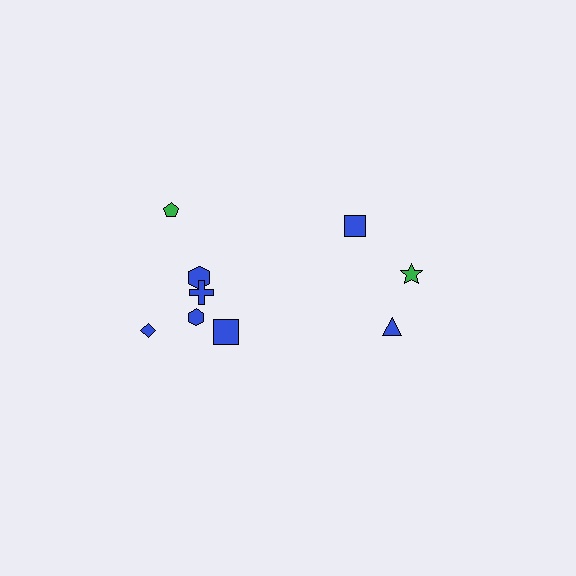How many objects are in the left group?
There are 6 objects.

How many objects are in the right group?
There are 3 objects.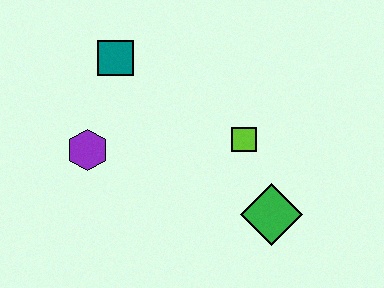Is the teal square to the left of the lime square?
Yes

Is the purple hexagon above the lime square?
No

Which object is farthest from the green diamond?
The teal square is farthest from the green diamond.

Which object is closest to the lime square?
The green diamond is closest to the lime square.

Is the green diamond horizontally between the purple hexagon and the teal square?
No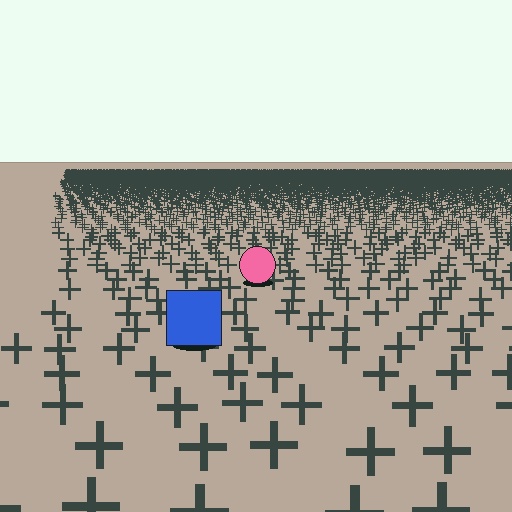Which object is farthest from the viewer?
The pink circle is farthest from the viewer. It appears smaller and the ground texture around it is denser.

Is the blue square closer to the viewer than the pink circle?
Yes. The blue square is closer — you can tell from the texture gradient: the ground texture is coarser near it.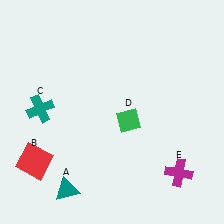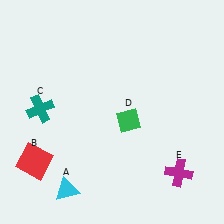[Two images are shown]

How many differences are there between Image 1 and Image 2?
There is 1 difference between the two images.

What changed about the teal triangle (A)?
In Image 1, A is teal. In Image 2, it changed to cyan.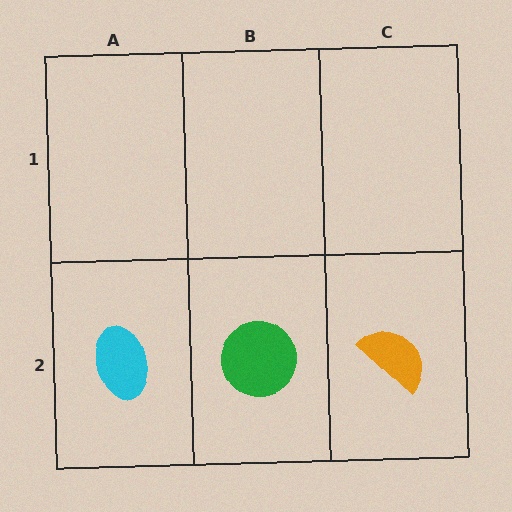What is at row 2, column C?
An orange semicircle.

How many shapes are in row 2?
3 shapes.